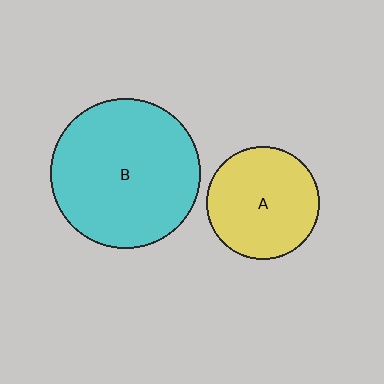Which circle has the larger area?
Circle B (cyan).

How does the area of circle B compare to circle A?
Approximately 1.8 times.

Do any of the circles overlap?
No, none of the circles overlap.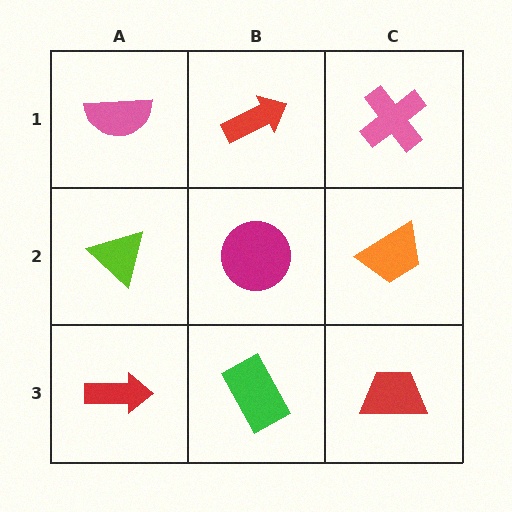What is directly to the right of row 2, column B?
An orange trapezoid.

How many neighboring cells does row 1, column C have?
2.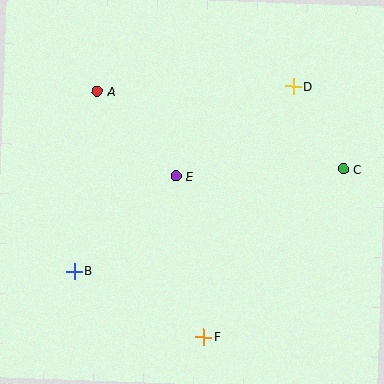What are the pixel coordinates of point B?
Point B is at (74, 271).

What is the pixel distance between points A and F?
The distance between A and F is 268 pixels.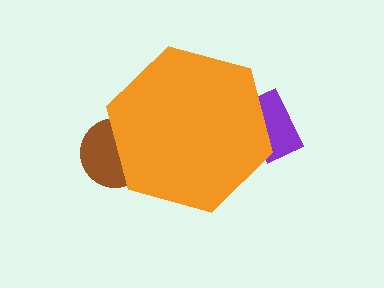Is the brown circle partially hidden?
Yes, the brown circle is partially hidden behind the orange hexagon.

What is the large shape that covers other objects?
An orange hexagon.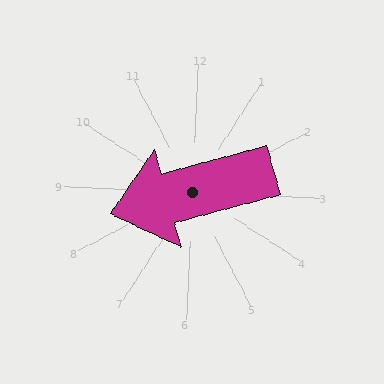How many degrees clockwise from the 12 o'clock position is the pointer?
Approximately 253 degrees.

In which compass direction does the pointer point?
West.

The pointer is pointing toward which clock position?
Roughly 8 o'clock.